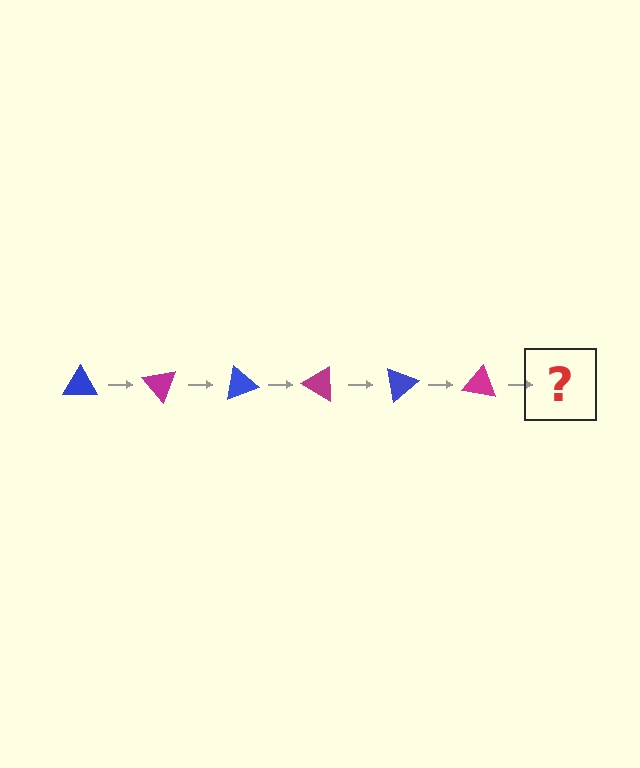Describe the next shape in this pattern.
It should be a blue triangle, rotated 300 degrees from the start.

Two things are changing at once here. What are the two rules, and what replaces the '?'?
The two rules are that it rotates 50 degrees each step and the color cycles through blue and magenta. The '?' should be a blue triangle, rotated 300 degrees from the start.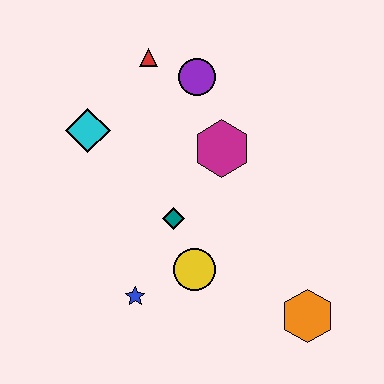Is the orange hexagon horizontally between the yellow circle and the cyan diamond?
No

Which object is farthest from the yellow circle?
The red triangle is farthest from the yellow circle.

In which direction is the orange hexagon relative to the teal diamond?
The orange hexagon is to the right of the teal diamond.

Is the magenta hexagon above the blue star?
Yes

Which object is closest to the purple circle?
The red triangle is closest to the purple circle.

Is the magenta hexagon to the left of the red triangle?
No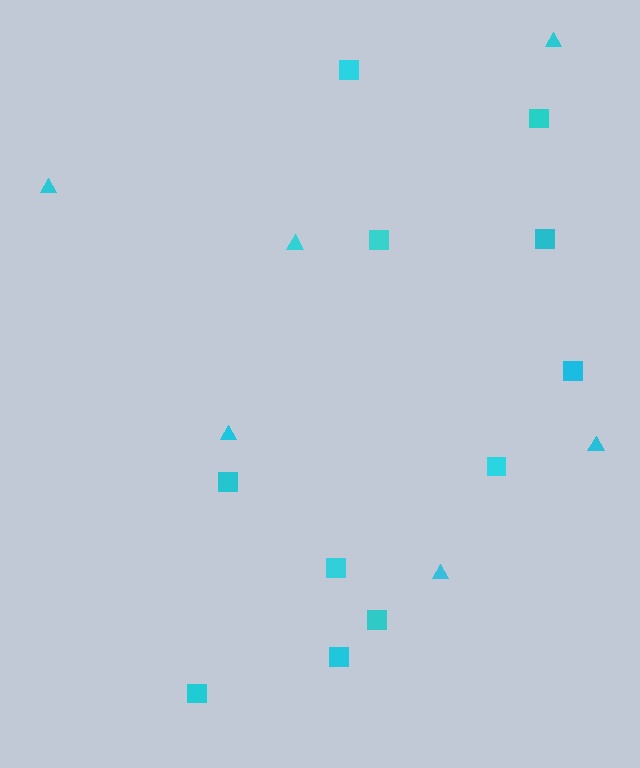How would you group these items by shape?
There are 2 groups: one group of squares (11) and one group of triangles (6).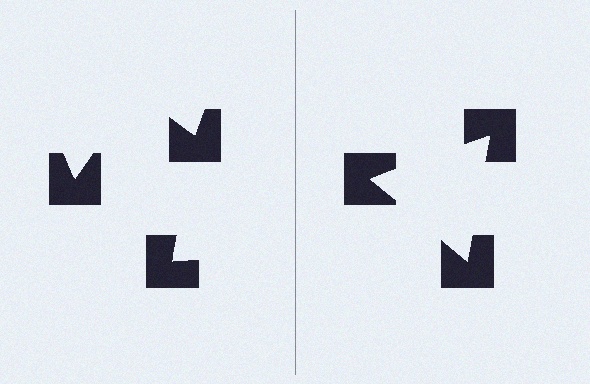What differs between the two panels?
The notched squares are positioned identically on both sides; only the wedge orientations differ. On the right they align to a triangle; on the left they are misaligned.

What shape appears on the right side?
An illusory triangle.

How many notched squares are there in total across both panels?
6 — 3 on each side.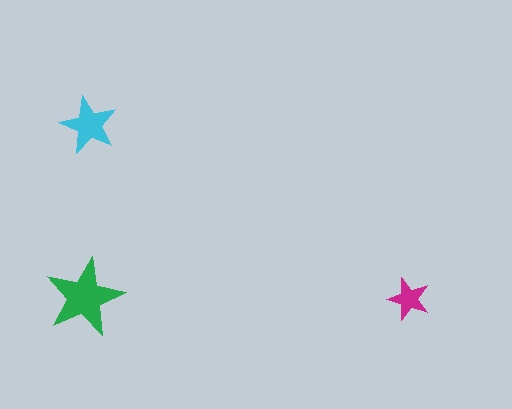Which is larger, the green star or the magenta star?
The green one.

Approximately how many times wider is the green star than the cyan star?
About 1.5 times wider.